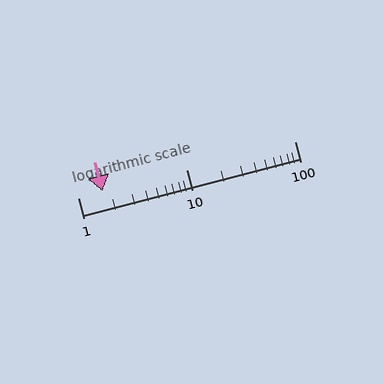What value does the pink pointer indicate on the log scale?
The pointer indicates approximately 1.7.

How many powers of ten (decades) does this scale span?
The scale spans 2 decades, from 1 to 100.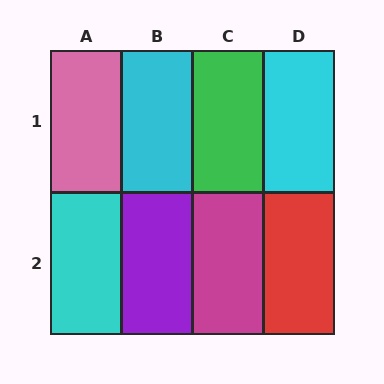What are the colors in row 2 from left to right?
Cyan, purple, magenta, red.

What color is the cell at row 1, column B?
Cyan.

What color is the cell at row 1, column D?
Cyan.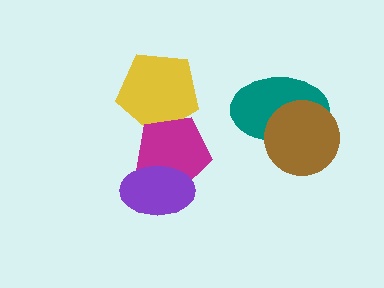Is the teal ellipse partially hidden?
Yes, it is partially covered by another shape.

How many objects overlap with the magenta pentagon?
2 objects overlap with the magenta pentagon.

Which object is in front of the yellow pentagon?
The magenta pentagon is in front of the yellow pentagon.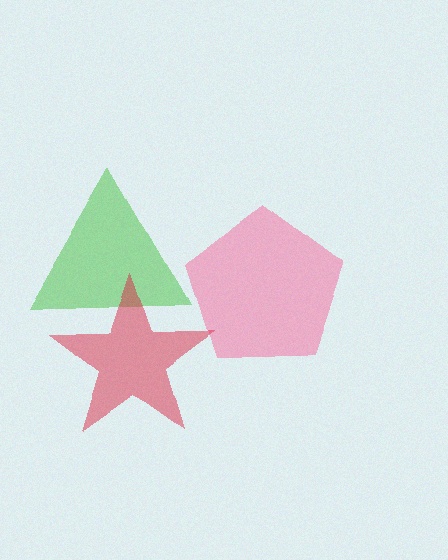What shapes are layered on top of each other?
The layered shapes are: a pink pentagon, a green triangle, a red star.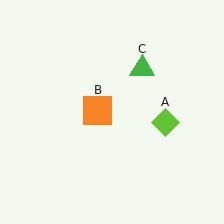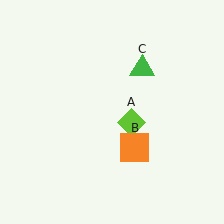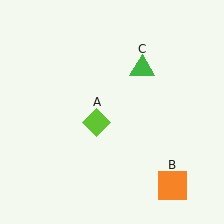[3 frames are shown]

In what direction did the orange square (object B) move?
The orange square (object B) moved down and to the right.